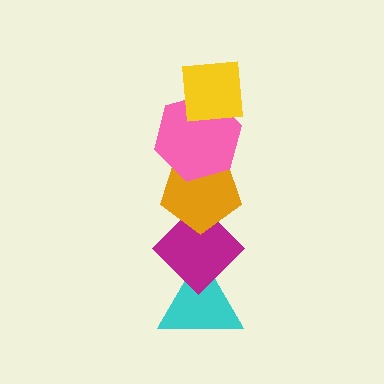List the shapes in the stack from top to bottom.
From top to bottom: the yellow square, the pink hexagon, the orange pentagon, the magenta diamond, the cyan triangle.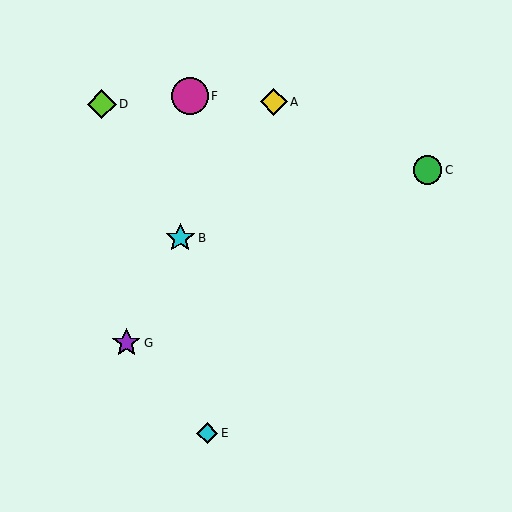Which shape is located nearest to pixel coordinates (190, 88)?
The magenta circle (labeled F) at (190, 96) is nearest to that location.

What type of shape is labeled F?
Shape F is a magenta circle.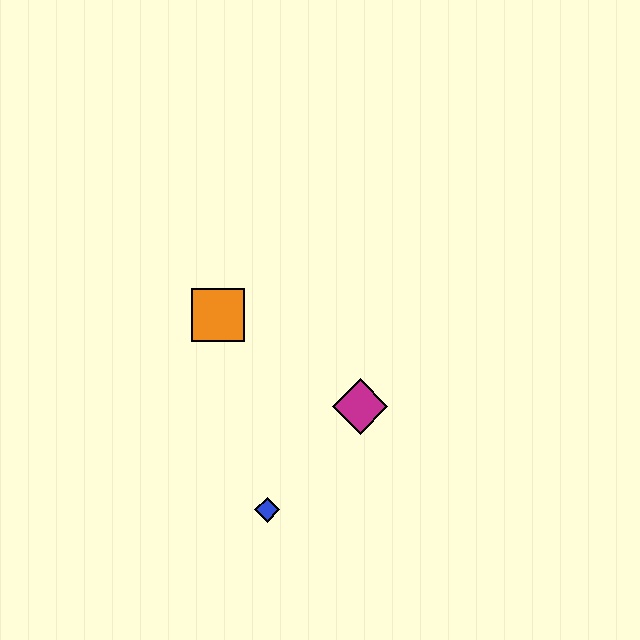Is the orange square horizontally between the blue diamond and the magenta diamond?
No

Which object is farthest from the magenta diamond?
The orange square is farthest from the magenta diamond.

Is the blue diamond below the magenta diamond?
Yes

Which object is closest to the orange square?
The magenta diamond is closest to the orange square.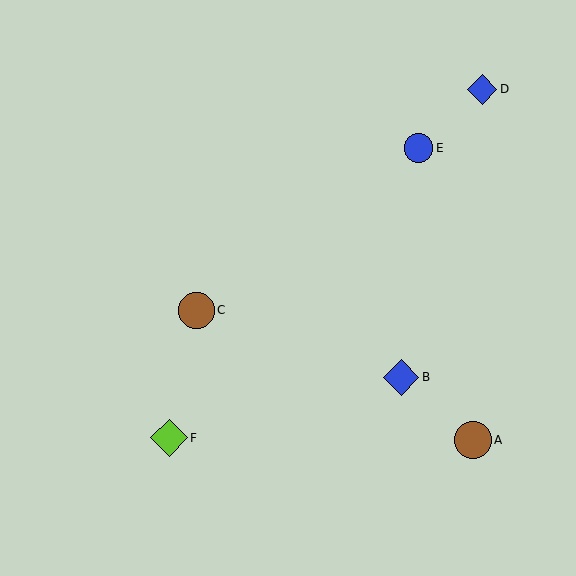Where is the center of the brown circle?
The center of the brown circle is at (196, 310).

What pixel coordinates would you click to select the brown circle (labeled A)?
Click at (473, 440) to select the brown circle A.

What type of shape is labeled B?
Shape B is a blue diamond.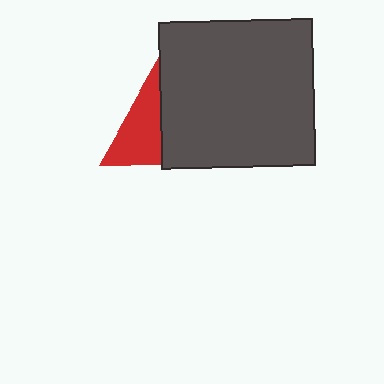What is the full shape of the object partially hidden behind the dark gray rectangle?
The partially hidden object is a red triangle.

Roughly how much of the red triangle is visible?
About half of it is visible (roughly 47%).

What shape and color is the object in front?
The object in front is a dark gray rectangle.